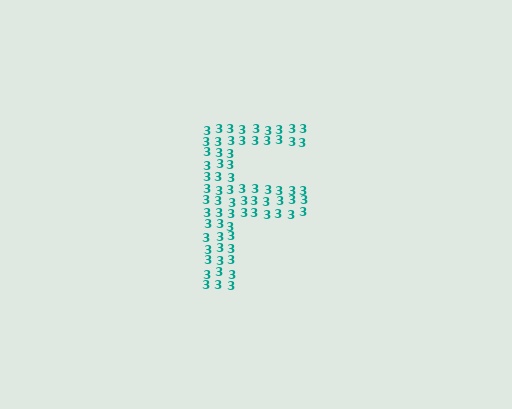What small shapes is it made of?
It is made of small digit 3's.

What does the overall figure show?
The overall figure shows the letter F.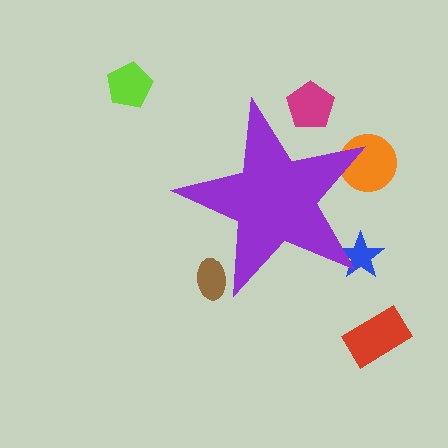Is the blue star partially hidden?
Yes, the blue star is partially hidden behind the purple star.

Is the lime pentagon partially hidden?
No, the lime pentagon is fully visible.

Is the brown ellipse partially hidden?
Yes, the brown ellipse is partially hidden behind the purple star.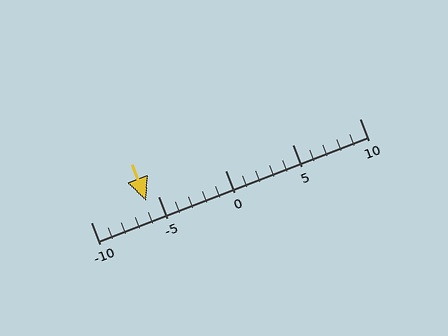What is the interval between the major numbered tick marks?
The major tick marks are spaced 5 units apart.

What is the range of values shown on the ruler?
The ruler shows values from -10 to 10.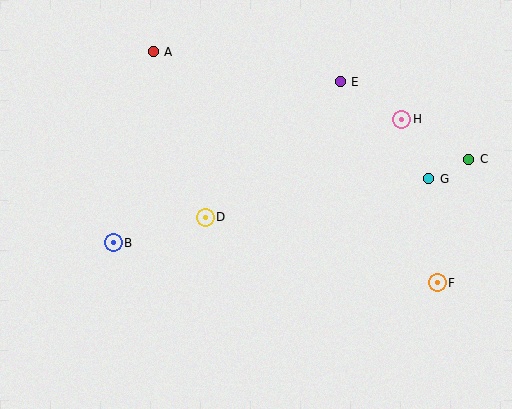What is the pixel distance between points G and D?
The distance between G and D is 227 pixels.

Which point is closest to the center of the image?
Point D at (205, 217) is closest to the center.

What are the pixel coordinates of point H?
Point H is at (402, 119).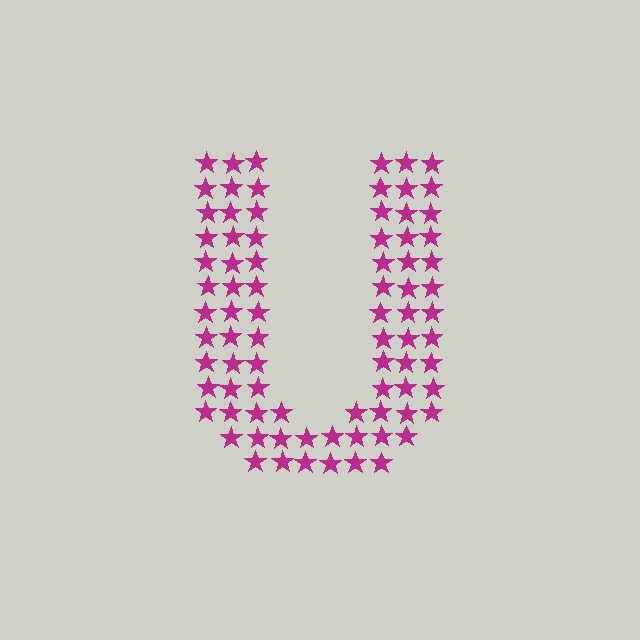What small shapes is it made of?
It is made of small stars.